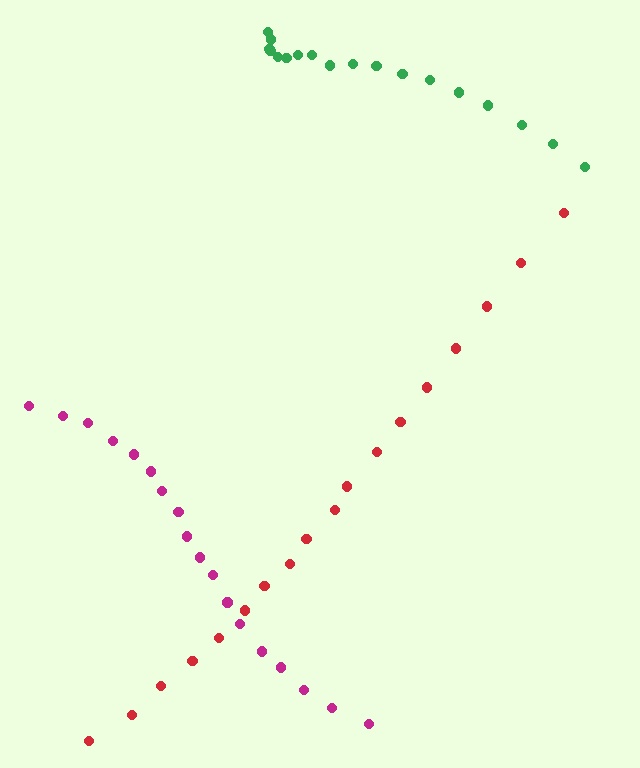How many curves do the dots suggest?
There are 3 distinct paths.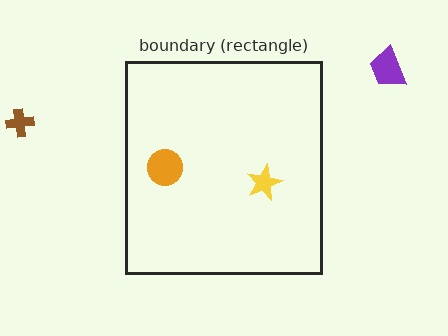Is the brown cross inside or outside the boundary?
Outside.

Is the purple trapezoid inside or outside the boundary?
Outside.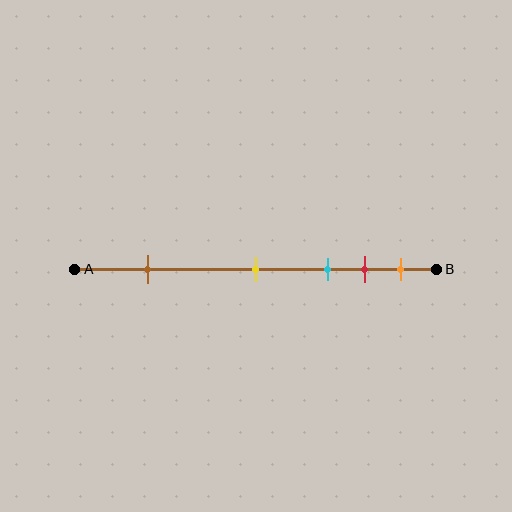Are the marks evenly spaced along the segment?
No, the marks are not evenly spaced.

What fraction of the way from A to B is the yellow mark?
The yellow mark is approximately 50% (0.5) of the way from A to B.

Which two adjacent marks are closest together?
The red and orange marks are the closest adjacent pair.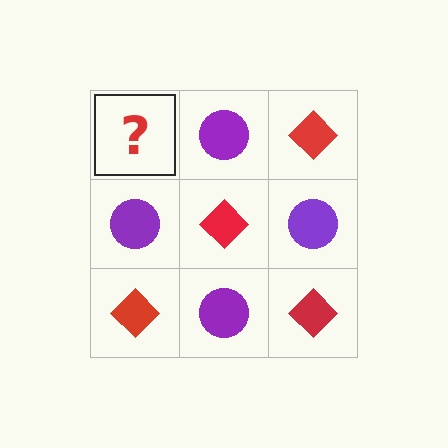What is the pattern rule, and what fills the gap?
The rule is that it alternates red diamond and purple circle in a checkerboard pattern. The gap should be filled with a red diamond.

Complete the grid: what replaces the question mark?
The question mark should be replaced with a red diamond.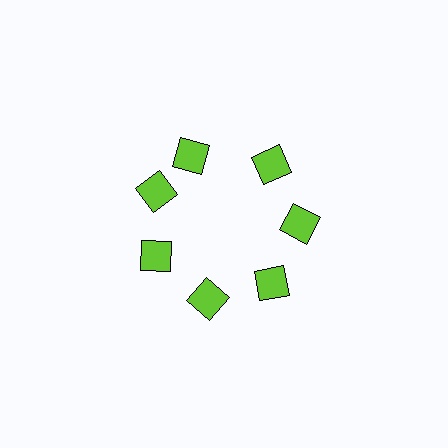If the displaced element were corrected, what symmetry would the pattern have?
It would have 7-fold rotational symmetry — the pattern would map onto itself every 51 degrees.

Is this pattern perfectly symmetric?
No. The 7 lime squares are arranged in a ring, but one element near the 12 o'clock position is rotated out of alignment along the ring, breaking the 7-fold rotational symmetry.